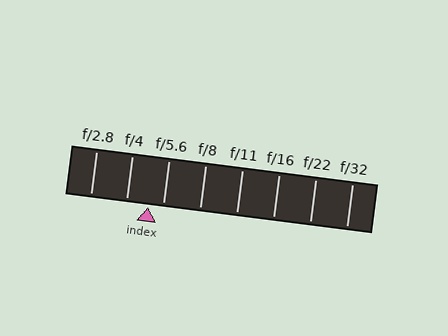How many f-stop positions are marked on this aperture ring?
There are 8 f-stop positions marked.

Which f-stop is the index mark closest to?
The index mark is closest to f/5.6.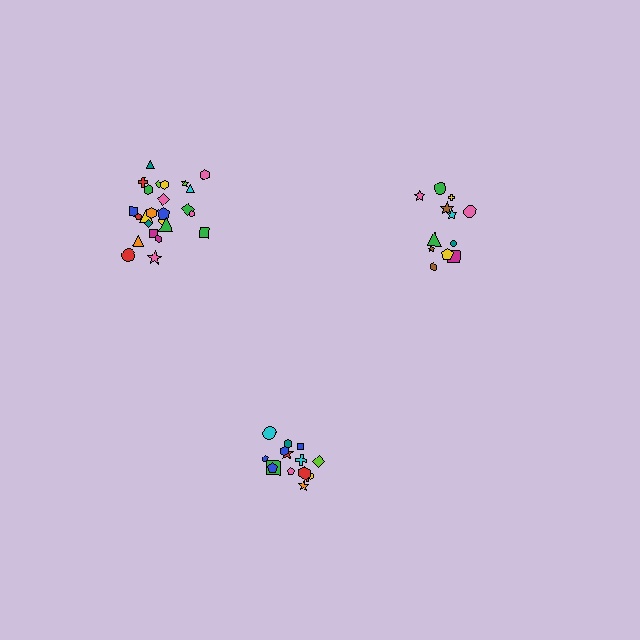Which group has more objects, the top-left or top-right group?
The top-left group.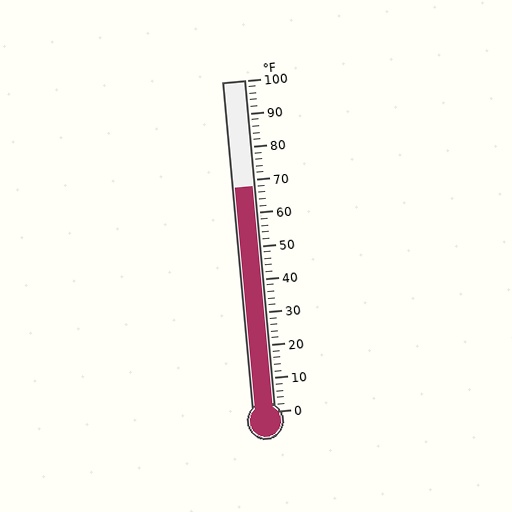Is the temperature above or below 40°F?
The temperature is above 40°F.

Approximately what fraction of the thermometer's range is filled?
The thermometer is filled to approximately 70% of its range.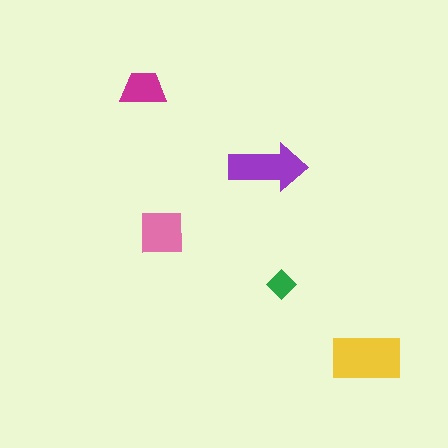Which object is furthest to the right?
The yellow rectangle is rightmost.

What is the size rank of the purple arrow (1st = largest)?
2nd.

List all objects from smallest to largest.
The green diamond, the magenta trapezoid, the pink square, the purple arrow, the yellow rectangle.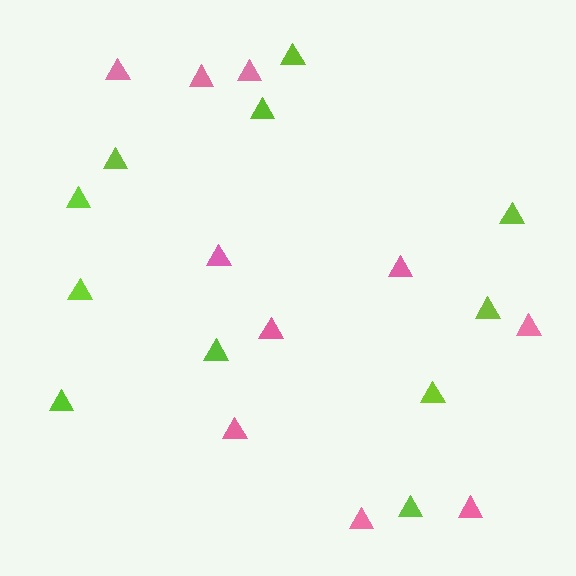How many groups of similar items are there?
There are 2 groups: one group of lime triangles (11) and one group of pink triangles (10).